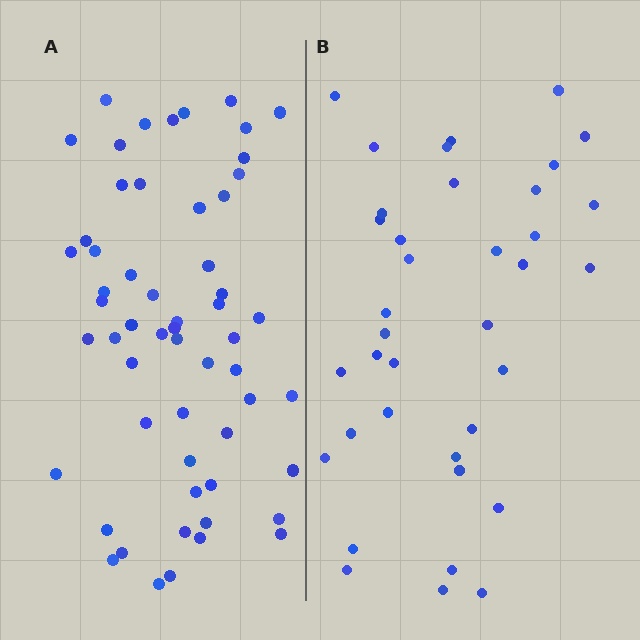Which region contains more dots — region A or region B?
Region A (the left region) has more dots.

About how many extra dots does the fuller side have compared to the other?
Region A has approximately 20 more dots than region B.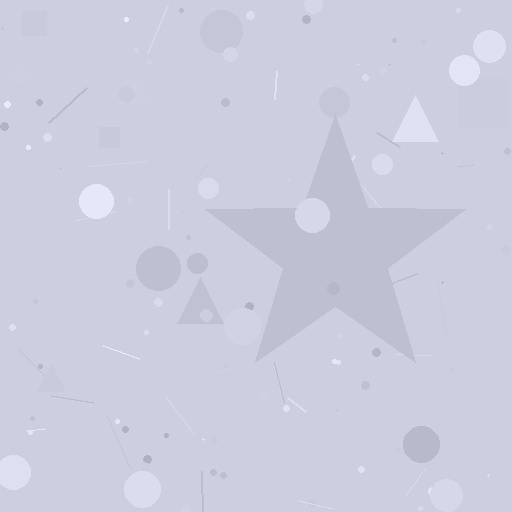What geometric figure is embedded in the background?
A star is embedded in the background.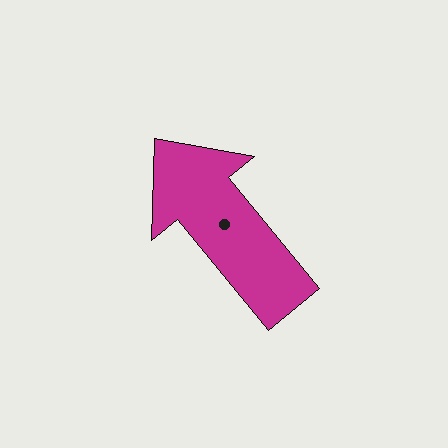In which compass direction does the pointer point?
Northwest.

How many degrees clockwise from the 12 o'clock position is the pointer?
Approximately 321 degrees.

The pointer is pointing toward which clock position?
Roughly 11 o'clock.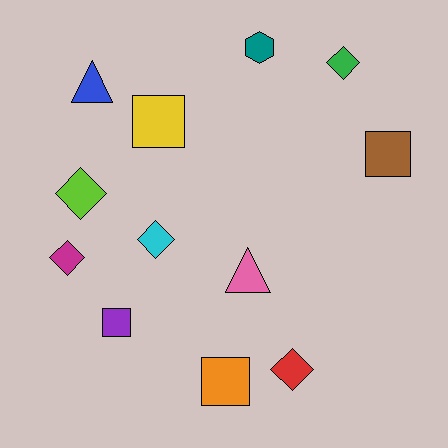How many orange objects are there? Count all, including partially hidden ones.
There is 1 orange object.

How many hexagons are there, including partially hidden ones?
There is 1 hexagon.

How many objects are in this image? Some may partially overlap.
There are 12 objects.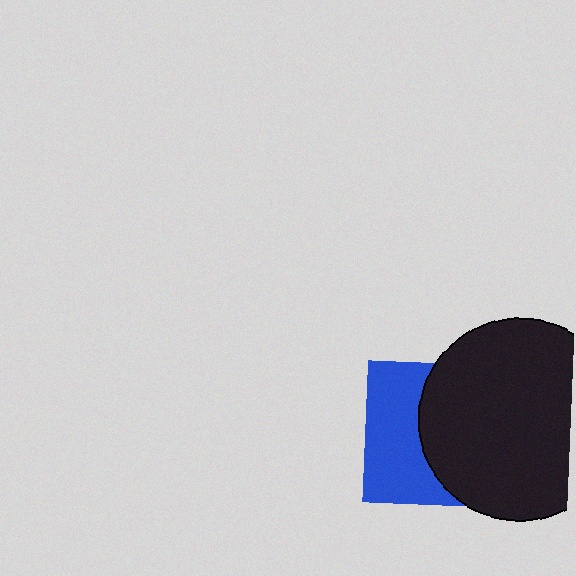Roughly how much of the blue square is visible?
A small part of it is visible (roughly 44%).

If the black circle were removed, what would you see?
You would see the complete blue square.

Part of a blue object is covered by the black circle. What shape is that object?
It is a square.